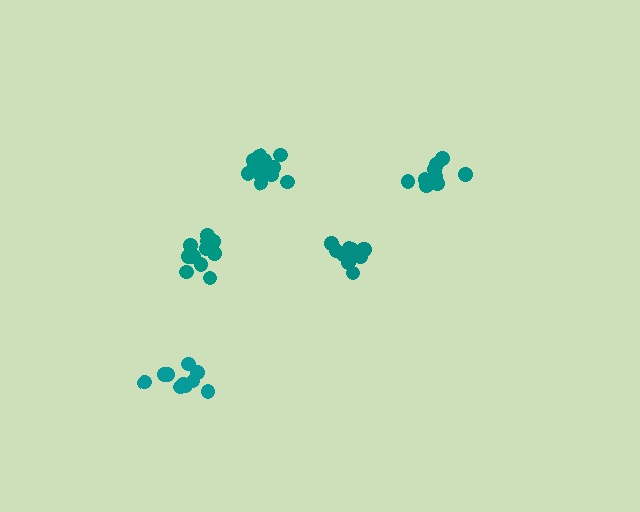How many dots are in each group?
Group 1: 12 dots, Group 2: 12 dots, Group 3: 10 dots, Group 4: 10 dots, Group 5: 10 dots (54 total).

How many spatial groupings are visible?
There are 5 spatial groupings.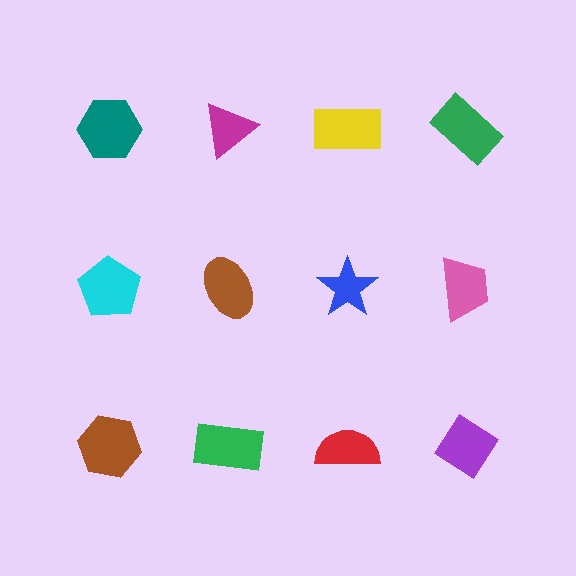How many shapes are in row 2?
4 shapes.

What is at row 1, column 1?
A teal hexagon.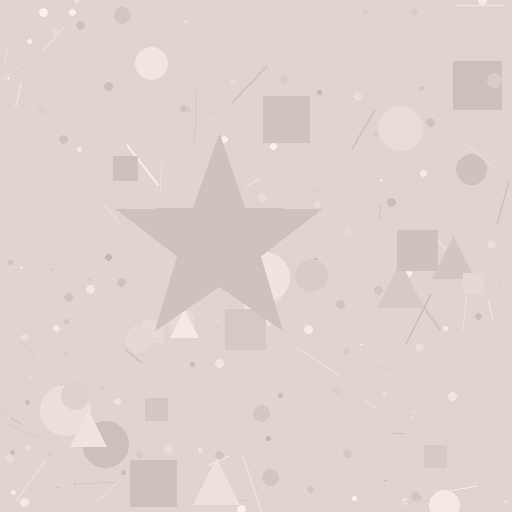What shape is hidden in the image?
A star is hidden in the image.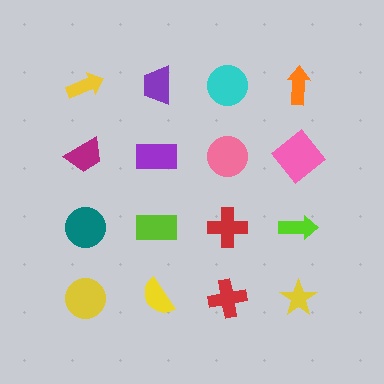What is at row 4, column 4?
A yellow star.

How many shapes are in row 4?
4 shapes.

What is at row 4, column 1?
A yellow circle.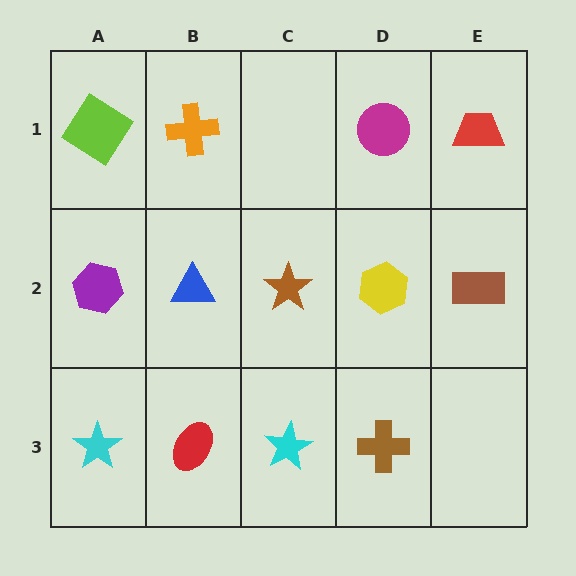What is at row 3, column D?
A brown cross.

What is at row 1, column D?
A magenta circle.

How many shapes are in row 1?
4 shapes.